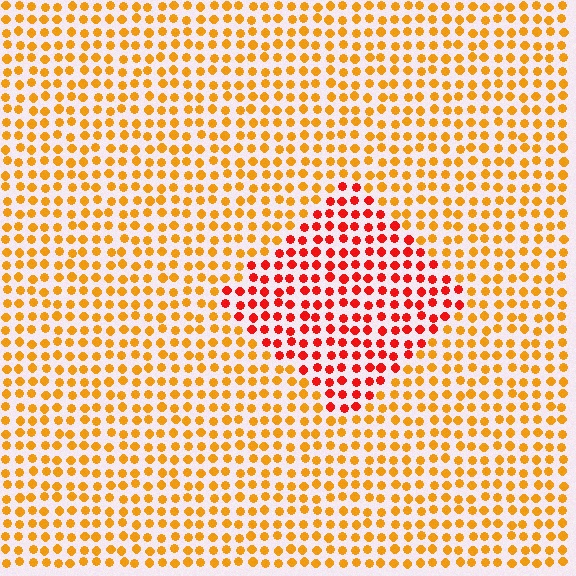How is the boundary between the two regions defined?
The boundary is defined purely by a slight shift in hue (about 38 degrees). Spacing, size, and orientation are identical on both sides.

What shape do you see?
I see a diamond.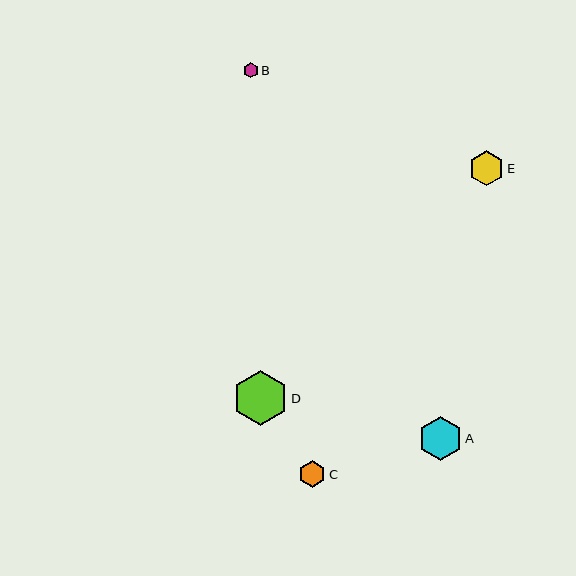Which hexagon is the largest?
Hexagon D is the largest with a size of approximately 55 pixels.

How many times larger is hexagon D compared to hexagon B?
Hexagon D is approximately 3.7 times the size of hexagon B.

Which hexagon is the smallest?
Hexagon B is the smallest with a size of approximately 15 pixels.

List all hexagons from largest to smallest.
From largest to smallest: D, A, E, C, B.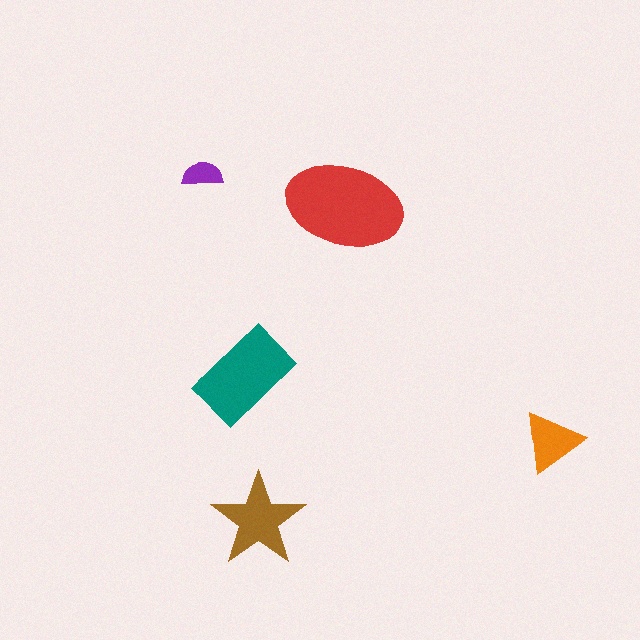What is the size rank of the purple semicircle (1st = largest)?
5th.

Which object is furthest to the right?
The orange triangle is rightmost.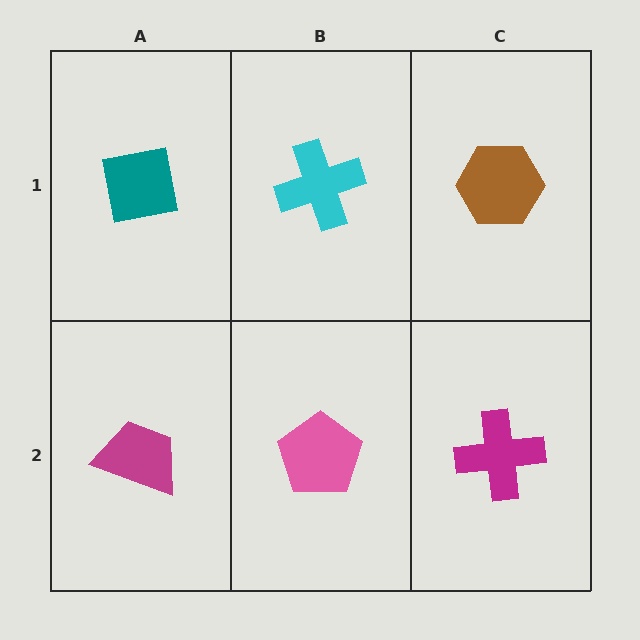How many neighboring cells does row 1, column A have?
2.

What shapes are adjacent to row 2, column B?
A cyan cross (row 1, column B), a magenta trapezoid (row 2, column A), a magenta cross (row 2, column C).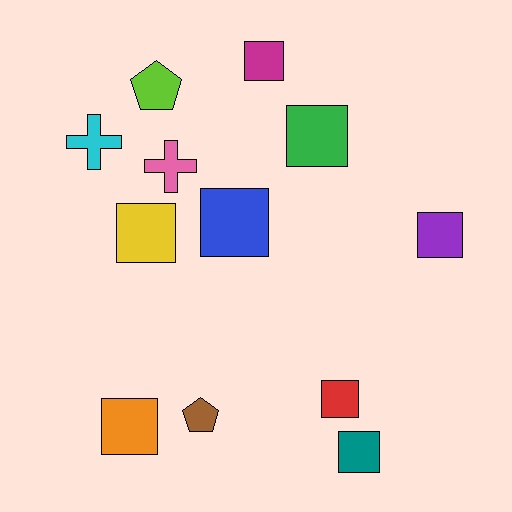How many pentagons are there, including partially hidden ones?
There are 2 pentagons.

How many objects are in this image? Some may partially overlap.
There are 12 objects.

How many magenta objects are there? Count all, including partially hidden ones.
There is 1 magenta object.